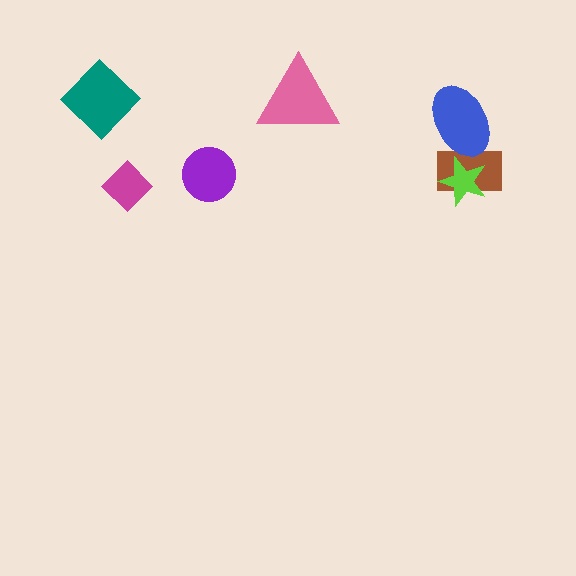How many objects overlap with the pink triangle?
0 objects overlap with the pink triangle.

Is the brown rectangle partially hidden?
Yes, it is partially covered by another shape.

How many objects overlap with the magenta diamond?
0 objects overlap with the magenta diamond.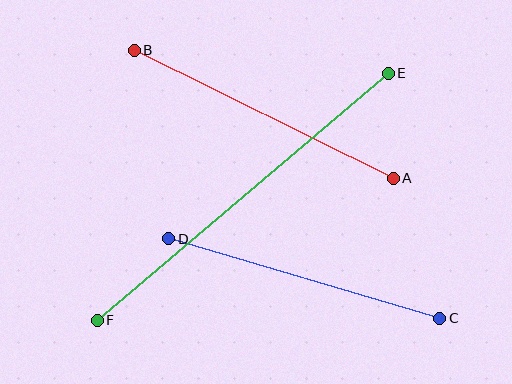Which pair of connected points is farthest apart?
Points E and F are farthest apart.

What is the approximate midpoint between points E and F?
The midpoint is at approximately (243, 197) pixels.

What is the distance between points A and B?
The distance is approximately 289 pixels.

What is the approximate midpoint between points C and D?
The midpoint is at approximately (304, 279) pixels.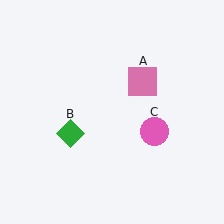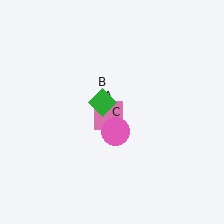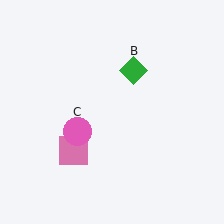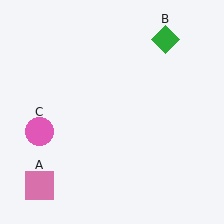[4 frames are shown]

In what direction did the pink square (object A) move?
The pink square (object A) moved down and to the left.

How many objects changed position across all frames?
3 objects changed position: pink square (object A), green diamond (object B), pink circle (object C).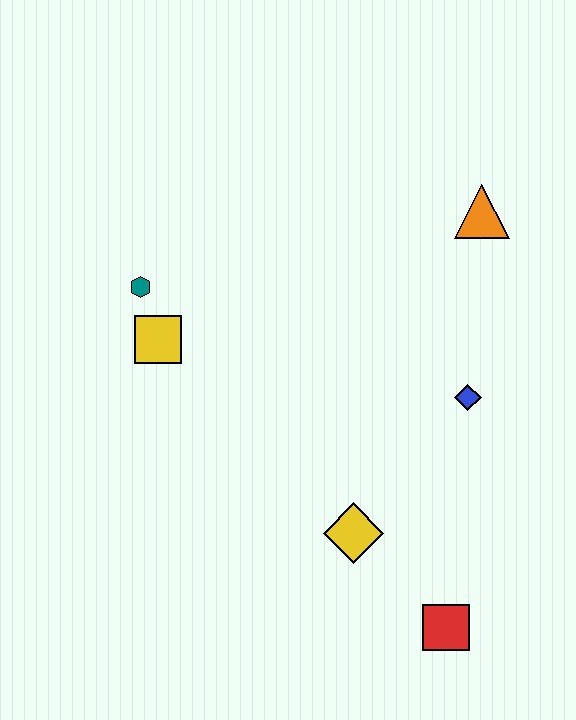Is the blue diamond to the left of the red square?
No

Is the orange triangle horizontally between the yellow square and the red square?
No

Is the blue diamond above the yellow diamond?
Yes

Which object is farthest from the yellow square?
The red square is farthest from the yellow square.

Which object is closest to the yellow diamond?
The red square is closest to the yellow diamond.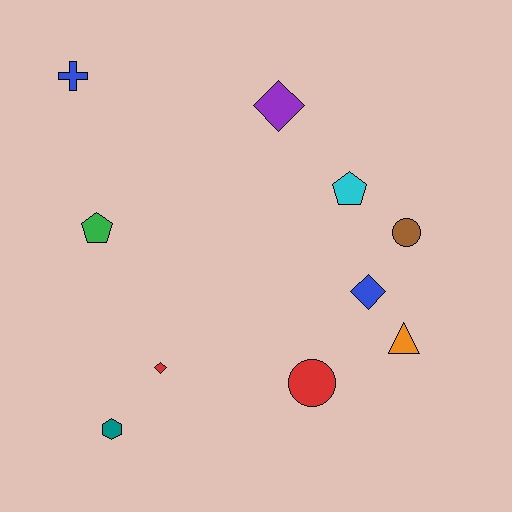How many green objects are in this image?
There is 1 green object.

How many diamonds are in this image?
There are 3 diamonds.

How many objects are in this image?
There are 10 objects.